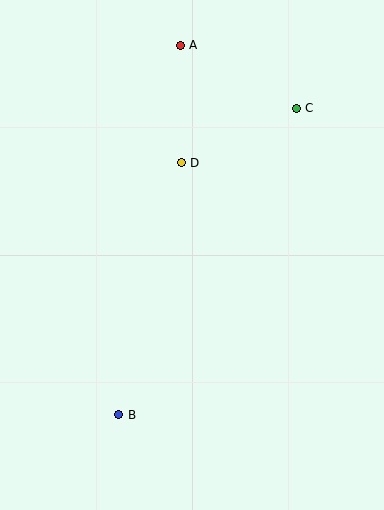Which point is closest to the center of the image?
Point D at (181, 163) is closest to the center.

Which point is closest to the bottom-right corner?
Point B is closest to the bottom-right corner.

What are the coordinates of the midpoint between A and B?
The midpoint between A and B is at (149, 230).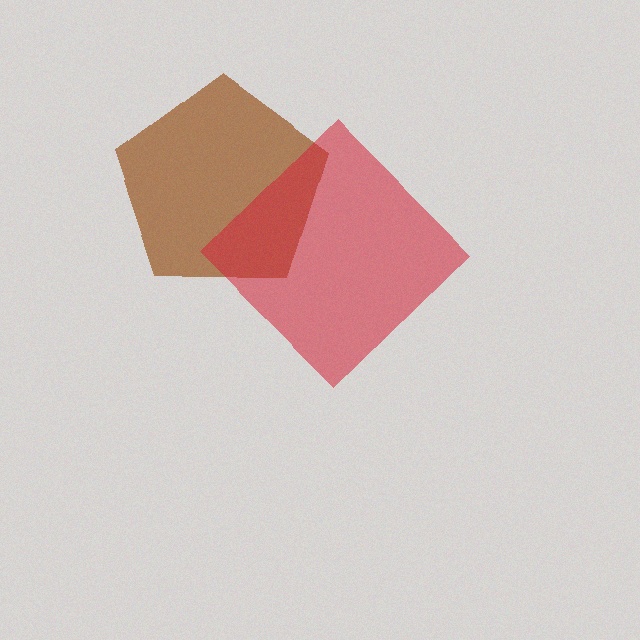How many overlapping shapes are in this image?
There are 2 overlapping shapes in the image.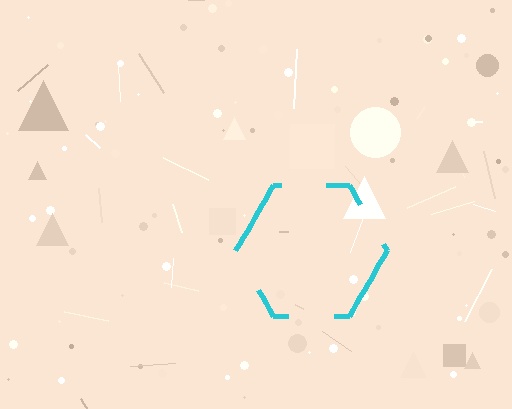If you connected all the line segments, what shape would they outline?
They would outline a hexagon.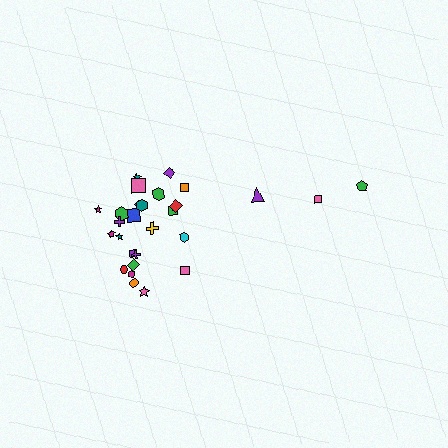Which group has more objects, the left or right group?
The left group.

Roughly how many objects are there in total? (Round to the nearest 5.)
Roughly 30 objects in total.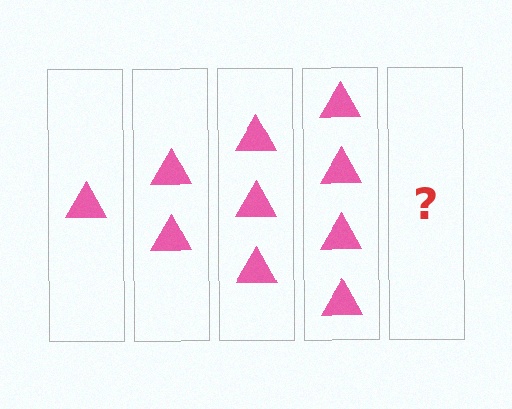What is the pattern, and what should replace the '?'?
The pattern is that each step adds one more triangle. The '?' should be 5 triangles.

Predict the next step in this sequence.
The next step is 5 triangles.